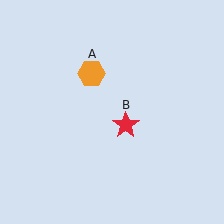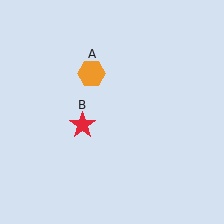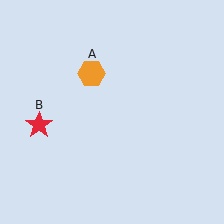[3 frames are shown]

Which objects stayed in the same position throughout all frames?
Orange hexagon (object A) remained stationary.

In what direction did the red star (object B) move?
The red star (object B) moved left.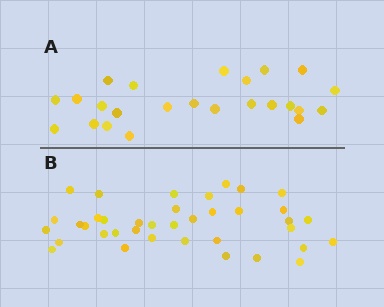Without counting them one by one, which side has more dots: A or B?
Region B (the bottom region) has more dots.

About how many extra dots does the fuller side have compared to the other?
Region B has approximately 15 more dots than region A.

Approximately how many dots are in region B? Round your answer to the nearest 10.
About 40 dots. (The exact count is 38, which rounds to 40.)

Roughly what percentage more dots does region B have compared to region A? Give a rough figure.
About 60% more.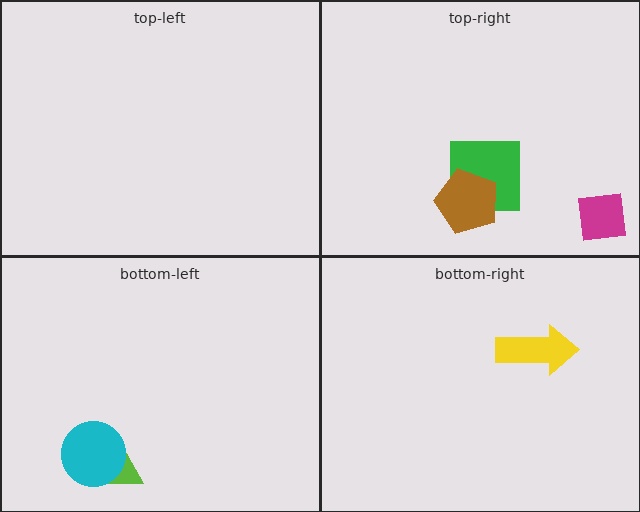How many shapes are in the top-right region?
3.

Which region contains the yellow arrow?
The bottom-right region.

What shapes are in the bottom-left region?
The lime triangle, the cyan circle.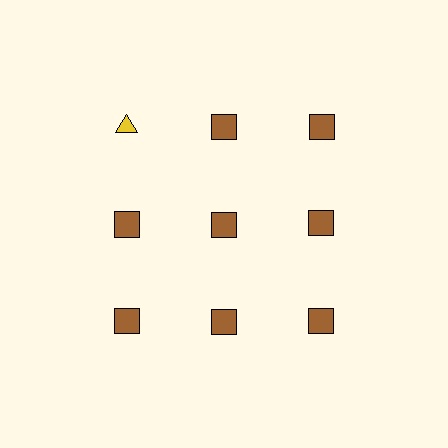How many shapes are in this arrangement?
There are 9 shapes arranged in a grid pattern.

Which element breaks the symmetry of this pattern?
The yellow triangle in the top row, leftmost column breaks the symmetry. All other shapes are brown squares.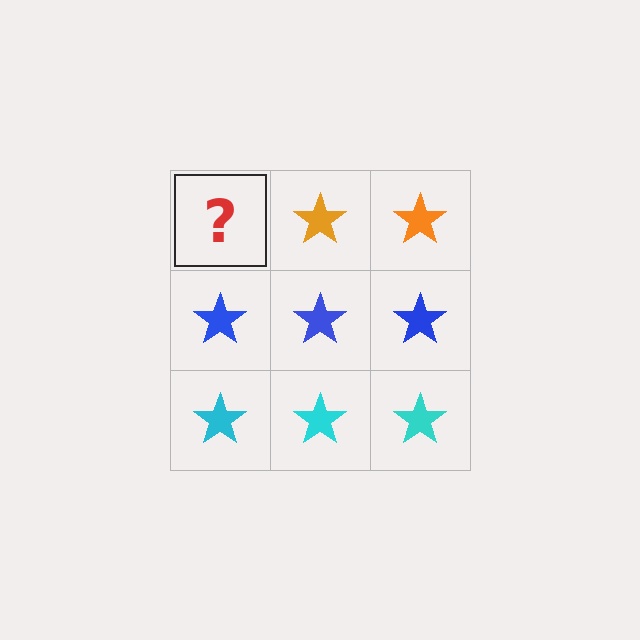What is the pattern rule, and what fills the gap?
The rule is that each row has a consistent color. The gap should be filled with an orange star.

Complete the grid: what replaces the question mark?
The question mark should be replaced with an orange star.